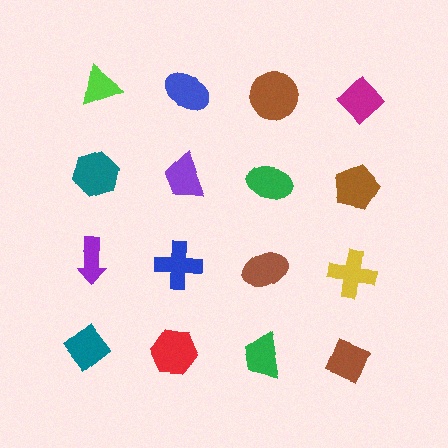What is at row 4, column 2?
A red hexagon.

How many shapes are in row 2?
4 shapes.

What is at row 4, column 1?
A teal diamond.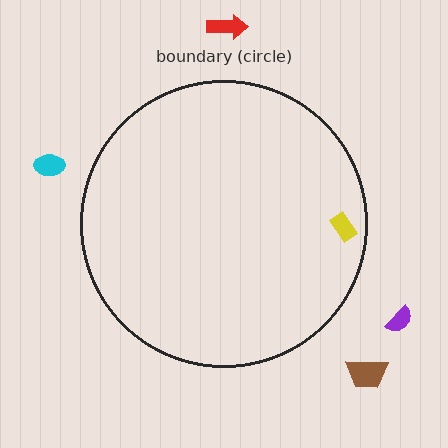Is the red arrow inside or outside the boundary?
Outside.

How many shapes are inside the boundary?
1 inside, 4 outside.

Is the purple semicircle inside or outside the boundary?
Outside.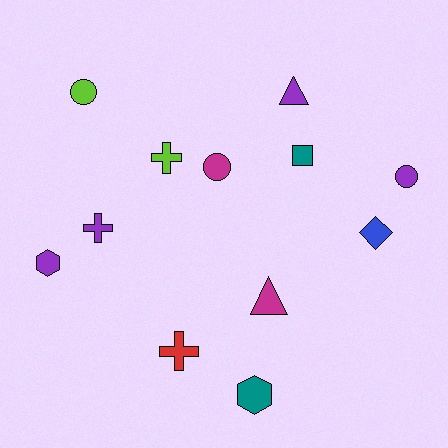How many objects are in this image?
There are 12 objects.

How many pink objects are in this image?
There are no pink objects.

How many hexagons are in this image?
There are 2 hexagons.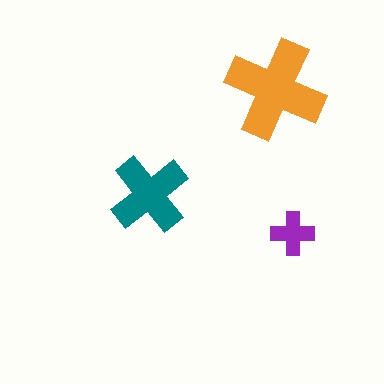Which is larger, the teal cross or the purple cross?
The teal one.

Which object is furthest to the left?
The teal cross is leftmost.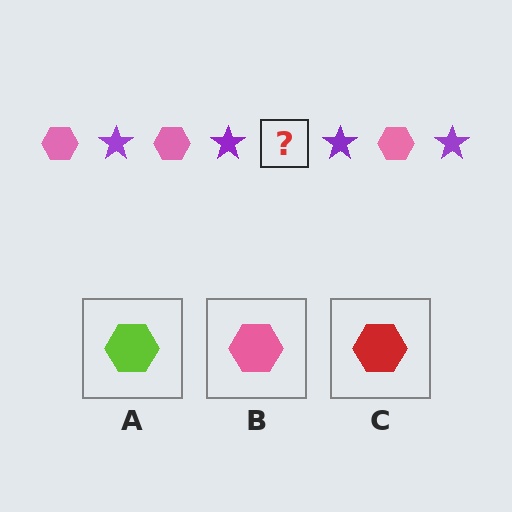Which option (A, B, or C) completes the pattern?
B.